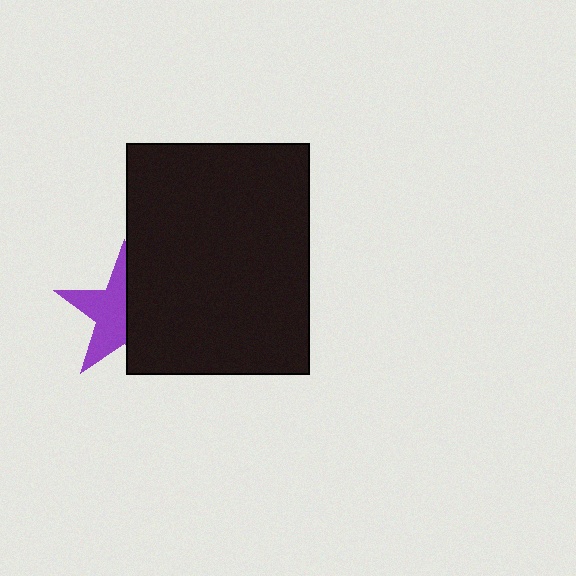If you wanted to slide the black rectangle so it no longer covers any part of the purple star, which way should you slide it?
Slide it right — that is the most direct way to separate the two shapes.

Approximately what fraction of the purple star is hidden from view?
Roughly 48% of the purple star is hidden behind the black rectangle.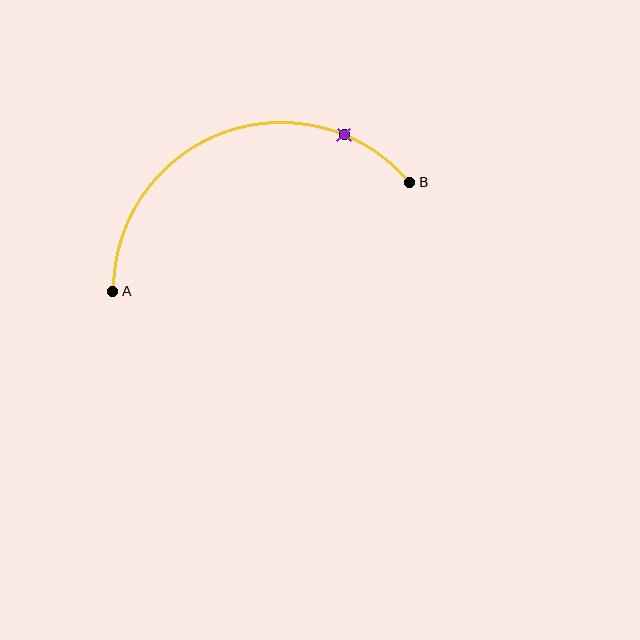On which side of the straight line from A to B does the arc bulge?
The arc bulges above the straight line connecting A and B.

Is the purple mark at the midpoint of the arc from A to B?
No. The purple mark lies on the arc but is closer to endpoint B. The arc midpoint would be at the point on the curve equidistant along the arc from both A and B.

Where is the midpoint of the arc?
The arc midpoint is the point on the curve farthest from the straight line joining A and B. It sits above that line.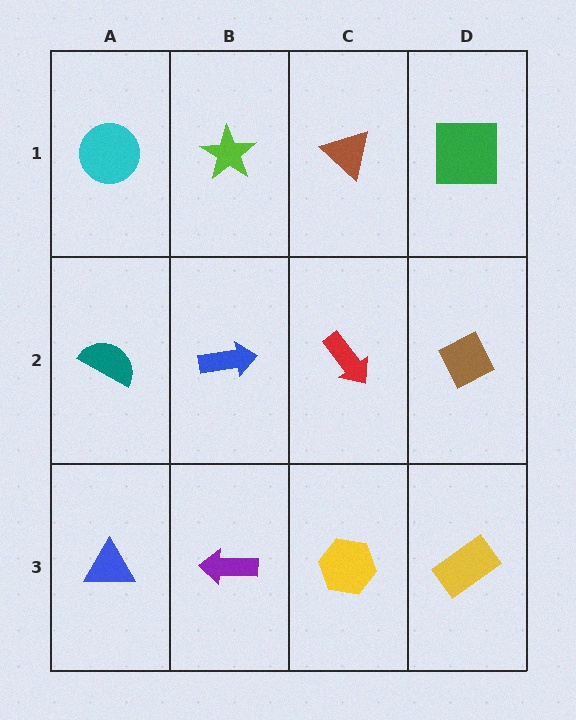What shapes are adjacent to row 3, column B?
A blue arrow (row 2, column B), a blue triangle (row 3, column A), a yellow hexagon (row 3, column C).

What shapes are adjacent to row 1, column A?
A teal semicircle (row 2, column A), a lime star (row 1, column B).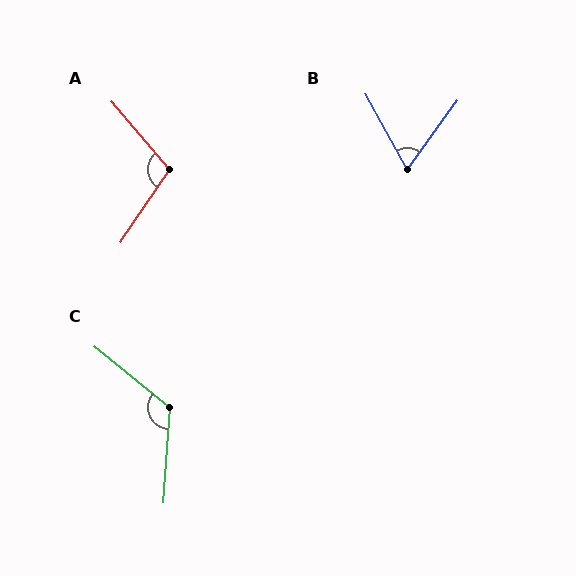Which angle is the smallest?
B, at approximately 65 degrees.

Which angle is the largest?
C, at approximately 126 degrees.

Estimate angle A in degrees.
Approximately 106 degrees.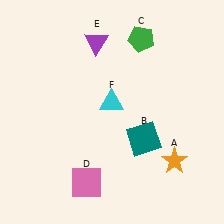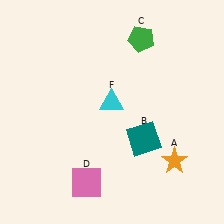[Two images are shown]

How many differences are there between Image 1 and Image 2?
There is 1 difference between the two images.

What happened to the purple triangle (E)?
The purple triangle (E) was removed in Image 2. It was in the top-left area of Image 1.